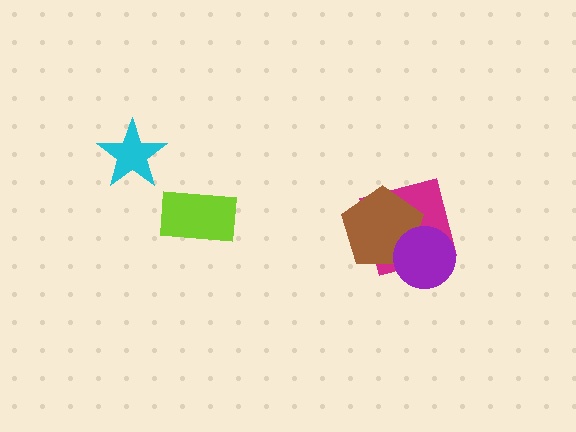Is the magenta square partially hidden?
Yes, it is partially covered by another shape.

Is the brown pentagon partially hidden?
Yes, it is partially covered by another shape.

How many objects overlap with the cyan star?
0 objects overlap with the cyan star.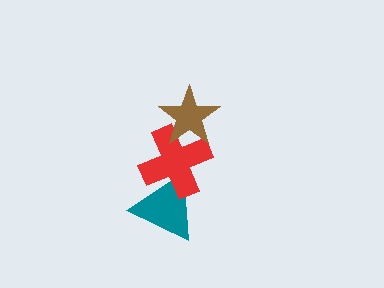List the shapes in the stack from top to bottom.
From top to bottom: the brown star, the red cross, the teal triangle.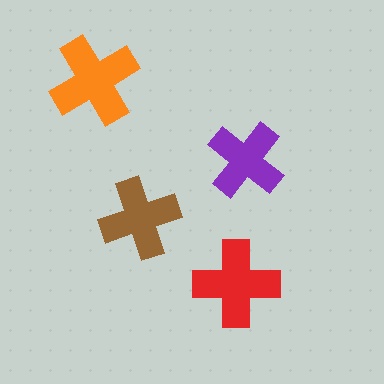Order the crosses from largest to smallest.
the orange one, the red one, the brown one, the purple one.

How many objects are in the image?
There are 4 objects in the image.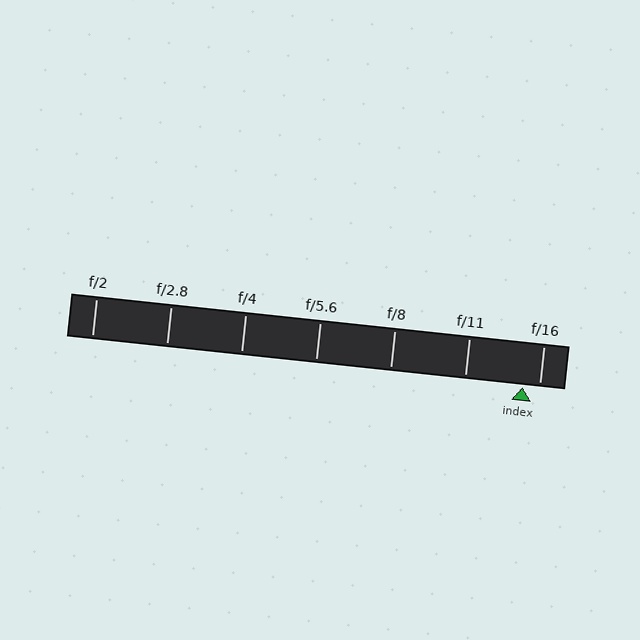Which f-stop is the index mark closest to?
The index mark is closest to f/16.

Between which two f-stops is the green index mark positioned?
The index mark is between f/11 and f/16.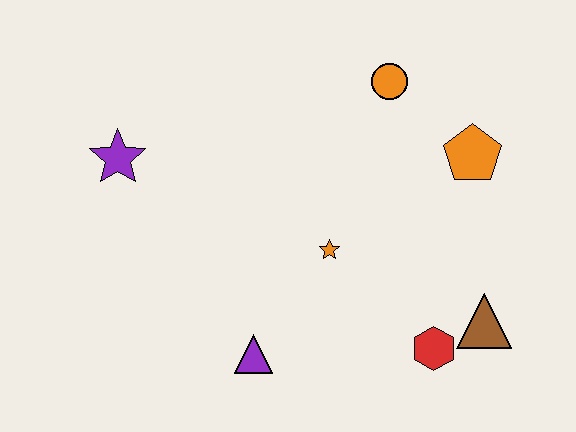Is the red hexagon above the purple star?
No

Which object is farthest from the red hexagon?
The purple star is farthest from the red hexagon.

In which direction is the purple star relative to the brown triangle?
The purple star is to the left of the brown triangle.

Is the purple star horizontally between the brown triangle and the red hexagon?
No